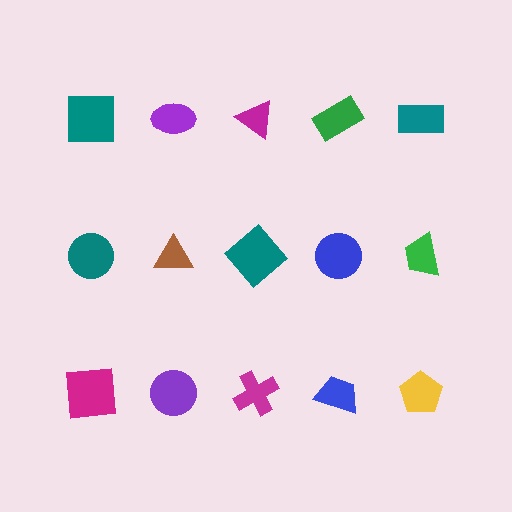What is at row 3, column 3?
A magenta cross.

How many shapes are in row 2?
5 shapes.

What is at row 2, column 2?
A brown triangle.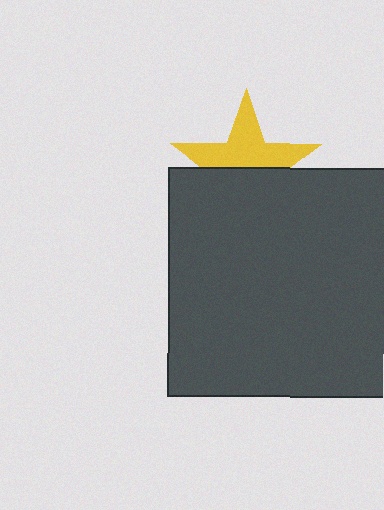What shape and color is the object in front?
The object in front is a dark gray rectangle.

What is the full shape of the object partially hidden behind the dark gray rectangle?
The partially hidden object is a yellow star.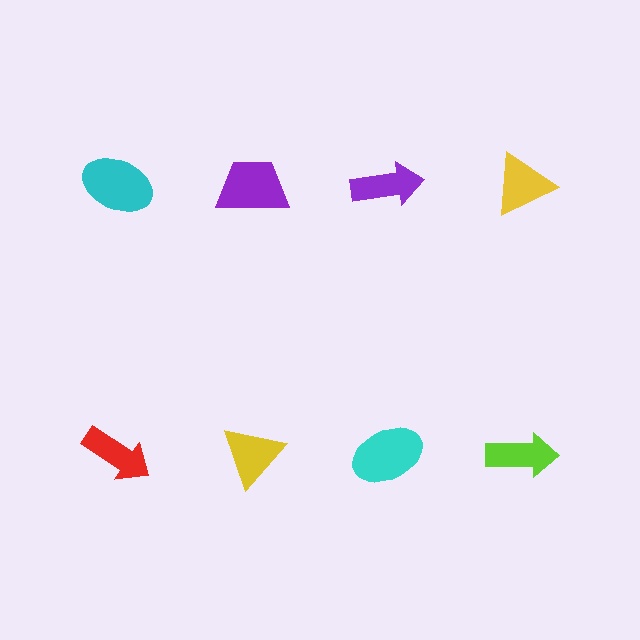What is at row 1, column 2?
A purple trapezoid.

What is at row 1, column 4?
A yellow triangle.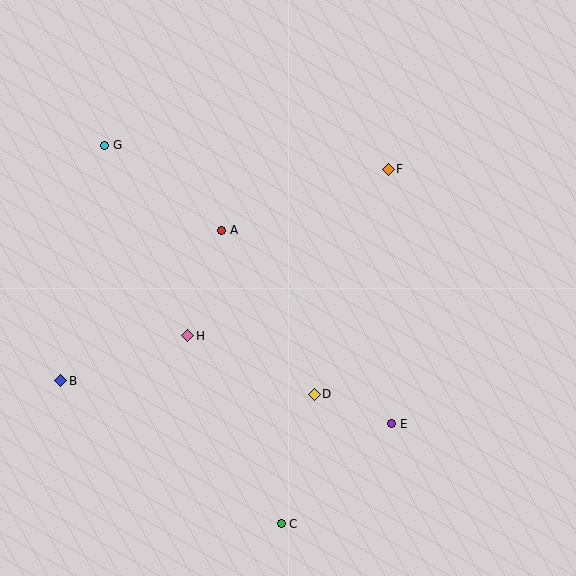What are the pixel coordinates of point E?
Point E is at (392, 424).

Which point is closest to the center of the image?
Point A at (222, 230) is closest to the center.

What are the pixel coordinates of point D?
Point D is at (314, 394).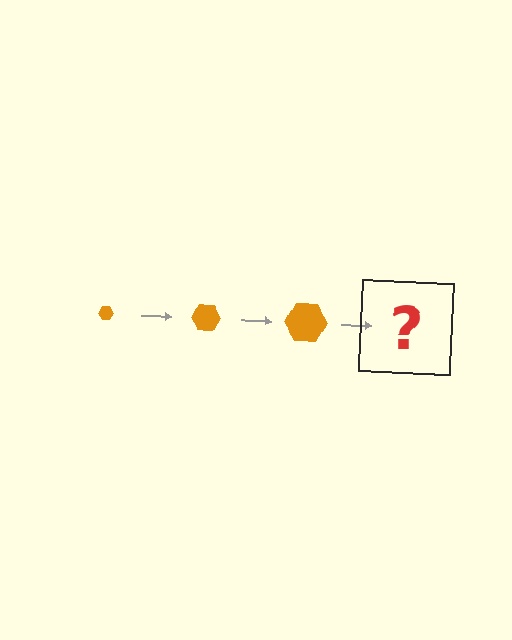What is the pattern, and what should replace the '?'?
The pattern is that the hexagon gets progressively larger each step. The '?' should be an orange hexagon, larger than the previous one.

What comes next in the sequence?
The next element should be an orange hexagon, larger than the previous one.